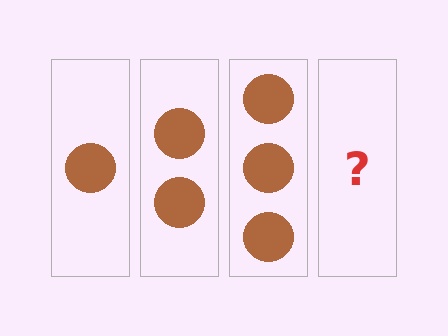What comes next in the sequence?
The next element should be 4 circles.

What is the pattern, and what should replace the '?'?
The pattern is that each step adds one more circle. The '?' should be 4 circles.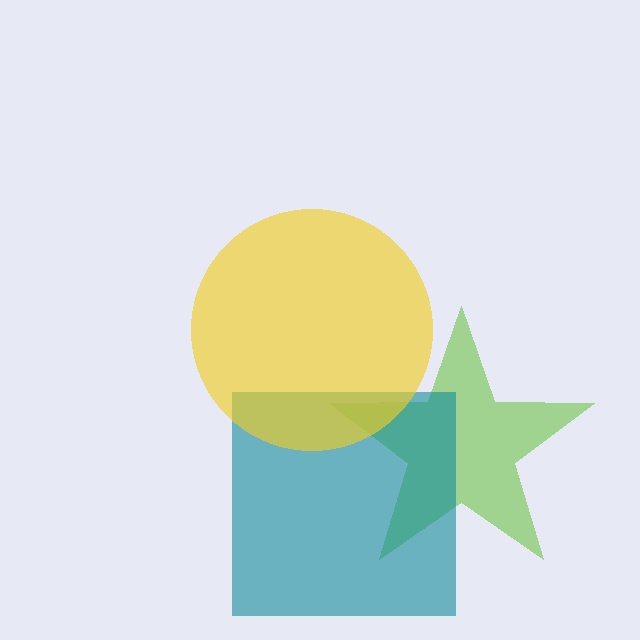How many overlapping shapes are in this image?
There are 3 overlapping shapes in the image.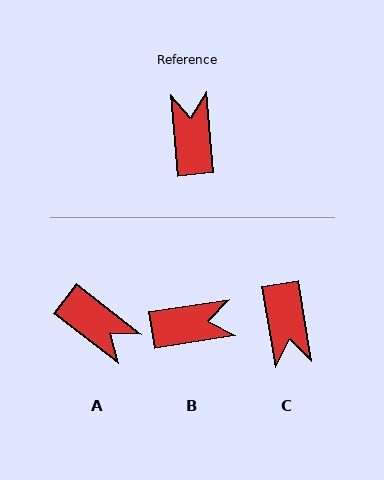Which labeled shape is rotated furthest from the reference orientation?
C, about 176 degrees away.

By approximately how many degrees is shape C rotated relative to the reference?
Approximately 176 degrees clockwise.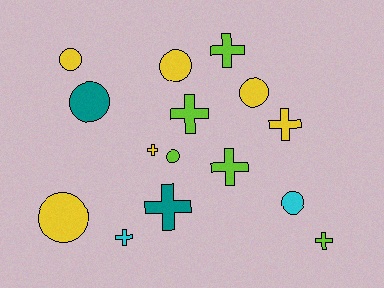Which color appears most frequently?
Yellow, with 6 objects.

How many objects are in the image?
There are 15 objects.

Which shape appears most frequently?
Cross, with 8 objects.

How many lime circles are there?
There is 1 lime circle.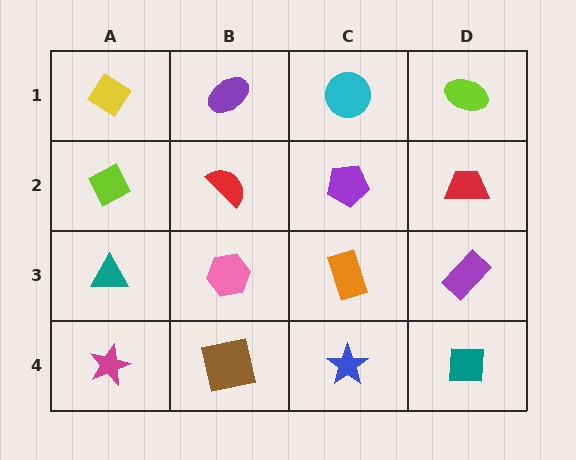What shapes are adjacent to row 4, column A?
A teal triangle (row 3, column A), a brown square (row 4, column B).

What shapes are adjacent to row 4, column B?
A pink hexagon (row 3, column B), a magenta star (row 4, column A), a blue star (row 4, column C).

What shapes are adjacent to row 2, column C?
A cyan circle (row 1, column C), an orange rectangle (row 3, column C), a red semicircle (row 2, column B), a red trapezoid (row 2, column D).